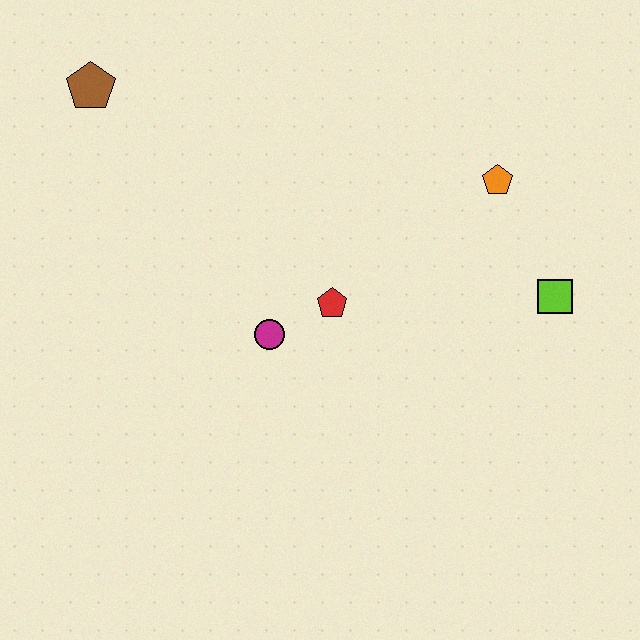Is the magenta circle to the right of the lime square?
No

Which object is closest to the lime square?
The orange pentagon is closest to the lime square.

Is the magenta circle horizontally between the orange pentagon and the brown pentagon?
Yes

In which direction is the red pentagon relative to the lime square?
The red pentagon is to the left of the lime square.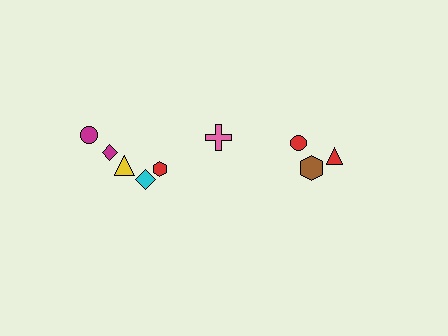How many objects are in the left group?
There are 6 objects.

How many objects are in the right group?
There are 3 objects.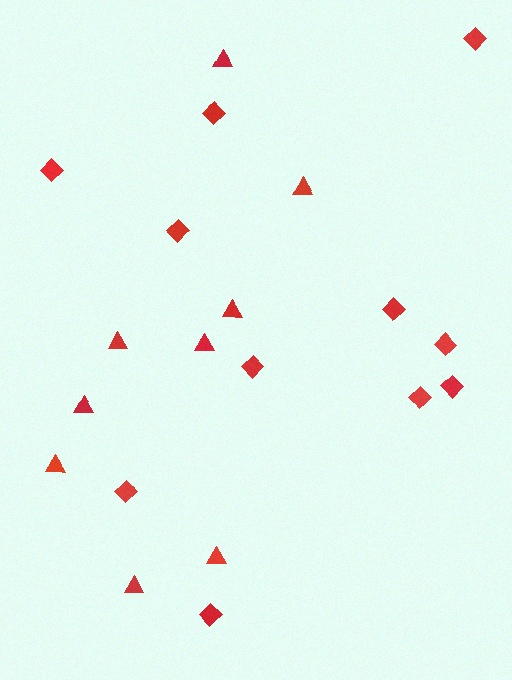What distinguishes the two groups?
There are 2 groups: one group of triangles (9) and one group of diamonds (11).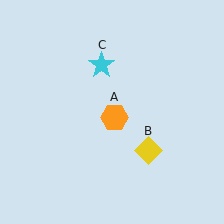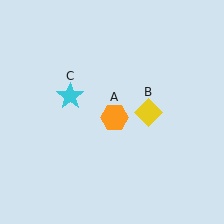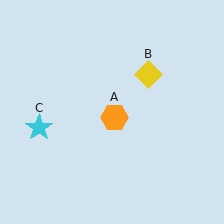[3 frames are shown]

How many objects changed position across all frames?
2 objects changed position: yellow diamond (object B), cyan star (object C).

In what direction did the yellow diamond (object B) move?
The yellow diamond (object B) moved up.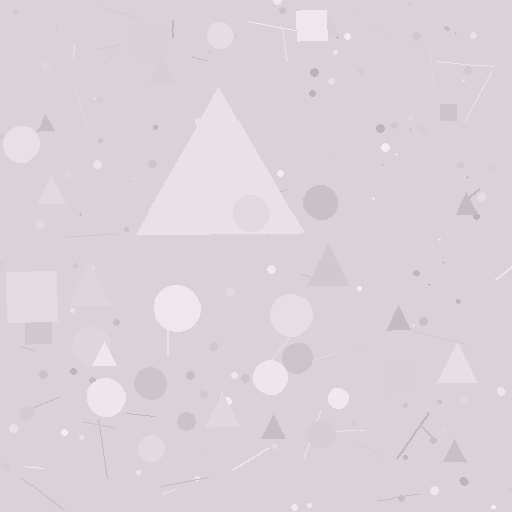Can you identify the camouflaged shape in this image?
The camouflaged shape is a triangle.